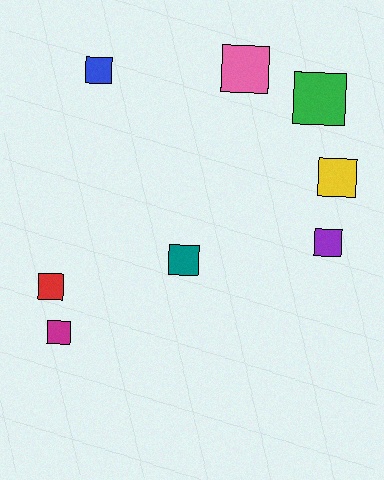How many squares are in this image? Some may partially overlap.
There are 8 squares.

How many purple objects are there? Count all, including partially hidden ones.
There is 1 purple object.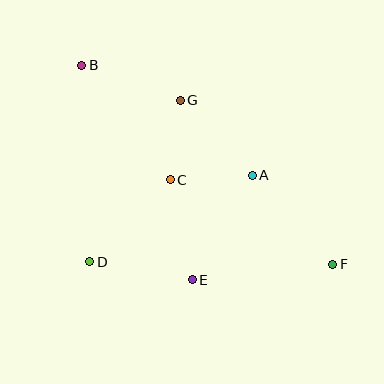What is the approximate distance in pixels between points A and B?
The distance between A and B is approximately 203 pixels.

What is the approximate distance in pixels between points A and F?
The distance between A and F is approximately 120 pixels.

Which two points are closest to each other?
Points C and G are closest to each other.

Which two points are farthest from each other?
Points B and F are farthest from each other.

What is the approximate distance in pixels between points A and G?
The distance between A and G is approximately 104 pixels.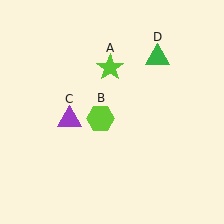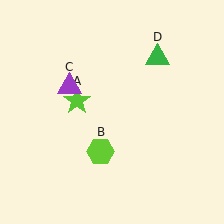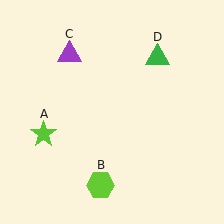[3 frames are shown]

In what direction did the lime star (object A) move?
The lime star (object A) moved down and to the left.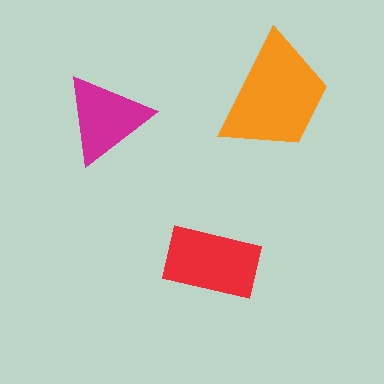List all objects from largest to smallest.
The orange trapezoid, the red rectangle, the magenta triangle.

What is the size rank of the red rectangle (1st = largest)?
2nd.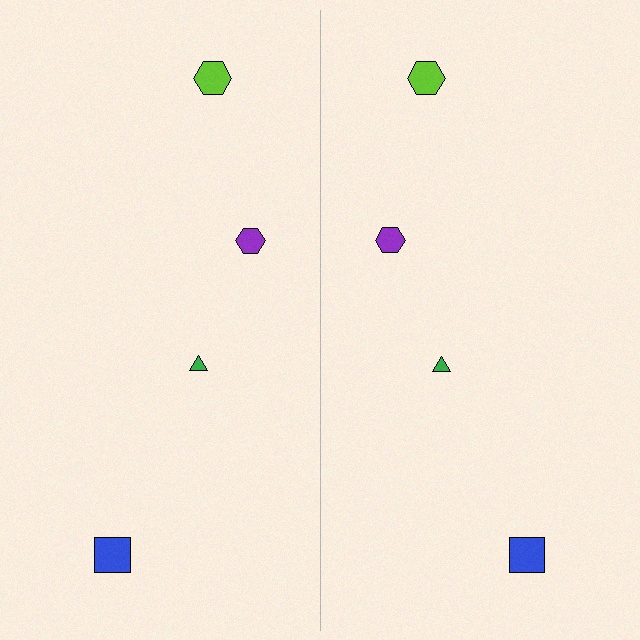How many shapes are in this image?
There are 8 shapes in this image.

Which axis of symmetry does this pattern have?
The pattern has a vertical axis of symmetry running through the center of the image.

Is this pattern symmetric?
Yes, this pattern has bilateral (reflection) symmetry.